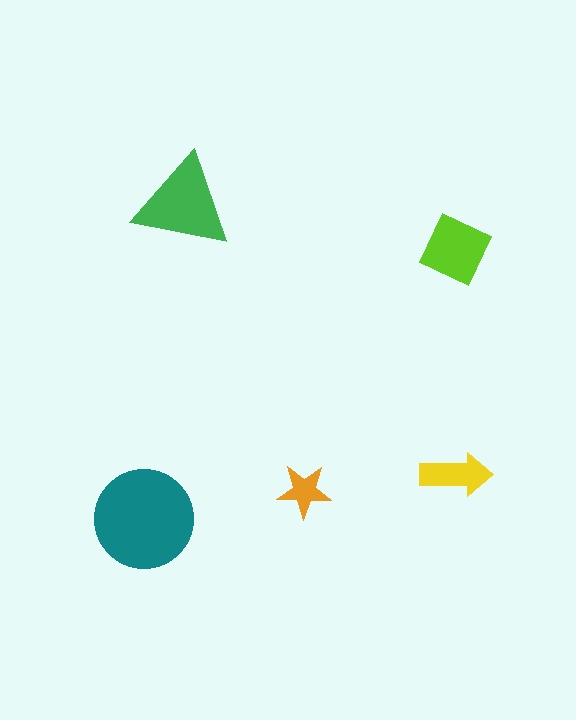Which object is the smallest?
The orange star.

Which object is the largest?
The teal circle.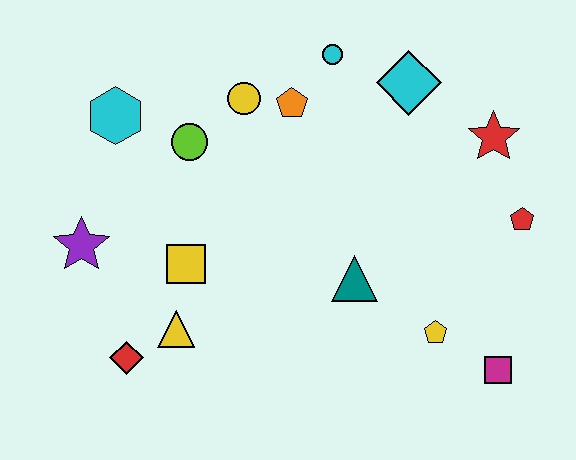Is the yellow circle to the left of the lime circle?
No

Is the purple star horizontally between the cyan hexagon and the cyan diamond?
No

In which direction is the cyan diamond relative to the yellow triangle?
The cyan diamond is above the yellow triangle.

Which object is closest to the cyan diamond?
The cyan circle is closest to the cyan diamond.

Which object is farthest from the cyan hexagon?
The magenta square is farthest from the cyan hexagon.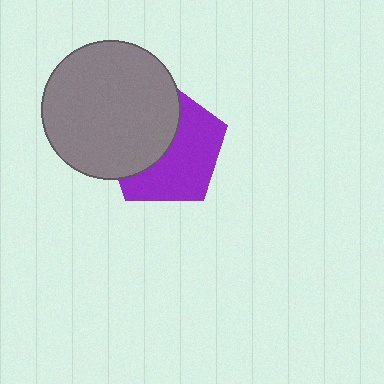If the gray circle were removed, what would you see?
You would see the complete purple pentagon.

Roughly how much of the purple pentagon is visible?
About half of it is visible (roughly 54%).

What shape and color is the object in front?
The object in front is a gray circle.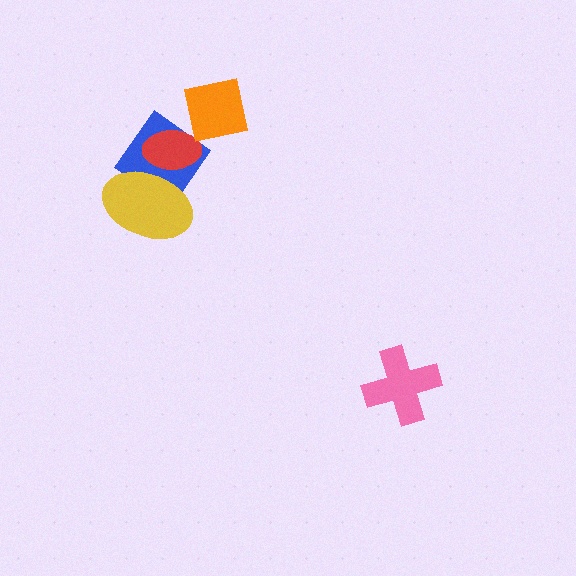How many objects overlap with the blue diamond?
2 objects overlap with the blue diamond.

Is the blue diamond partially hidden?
Yes, it is partially covered by another shape.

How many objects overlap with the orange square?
1 object overlaps with the orange square.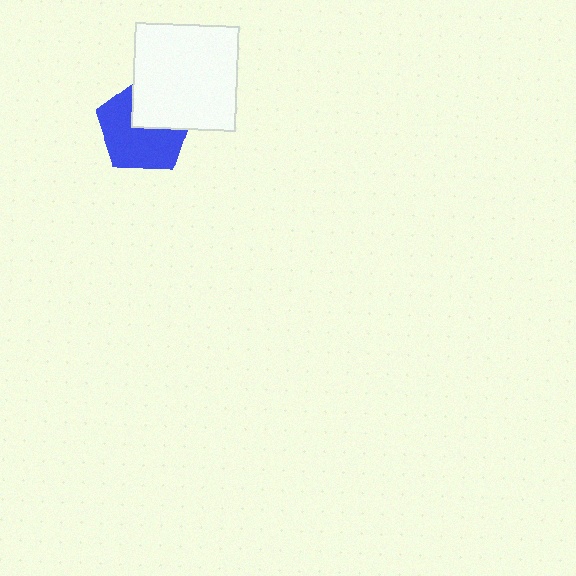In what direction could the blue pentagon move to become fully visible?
The blue pentagon could move toward the lower-left. That would shift it out from behind the white square entirely.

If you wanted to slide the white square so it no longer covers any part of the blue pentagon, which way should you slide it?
Slide it toward the upper-right — that is the most direct way to separate the two shapes.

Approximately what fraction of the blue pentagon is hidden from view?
Roughly 36% of the blue pentagon is hidden behind the white square.